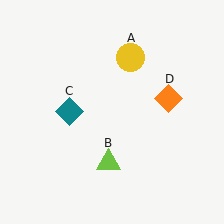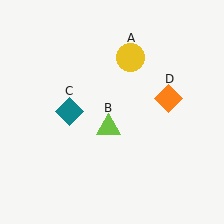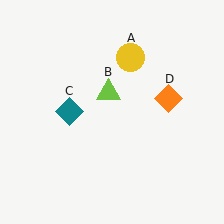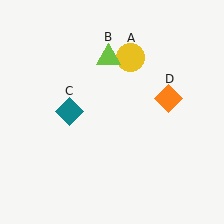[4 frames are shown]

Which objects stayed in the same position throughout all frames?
Yellow circle (object A) and teal diamond (object C) and orange diamond (object D) remained stationary.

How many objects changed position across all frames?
1 object changed position: lime triangle (object B).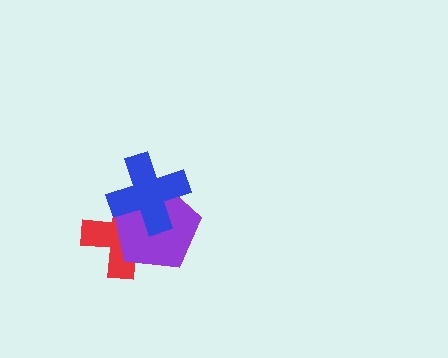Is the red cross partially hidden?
Yes, it is partially covered by another shape.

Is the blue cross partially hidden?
No, no other shape covers it.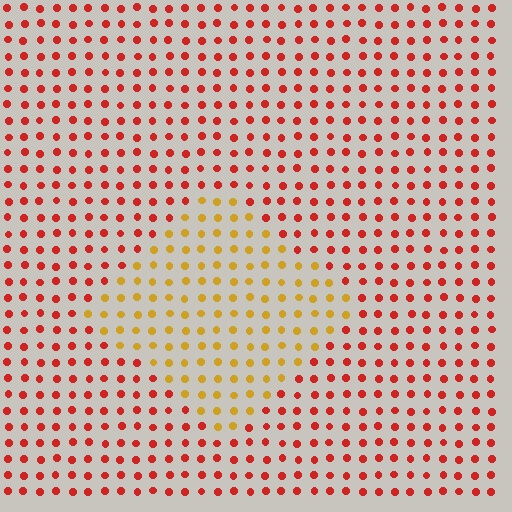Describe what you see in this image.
The image is filled with small red elements in a uniform arrangement. A diamond-shaped region is visible where the elements are tinted to a slightly different hue, forming a subtle color boundary.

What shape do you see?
I see a diamond.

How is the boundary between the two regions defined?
The boundary is defined purely by a slight shift in hue (about 44 degrees). Spacing, size, and orientation are identical on both sides.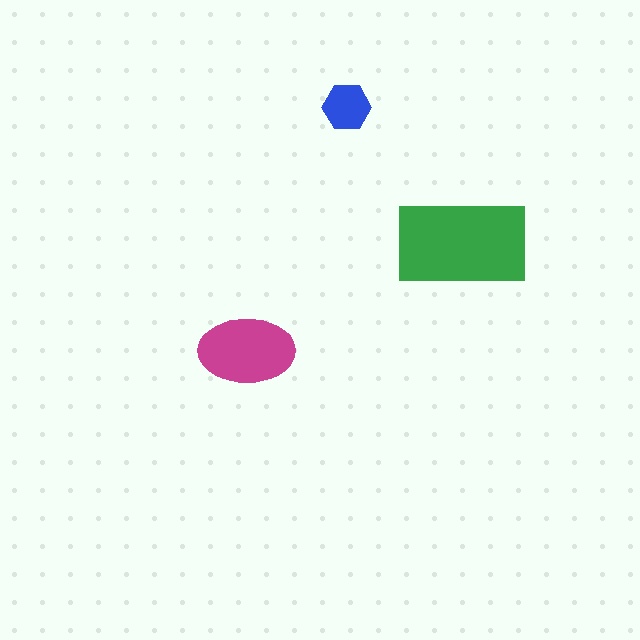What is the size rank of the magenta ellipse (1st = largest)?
2nd.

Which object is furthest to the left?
The magenta ellipse is leftmost.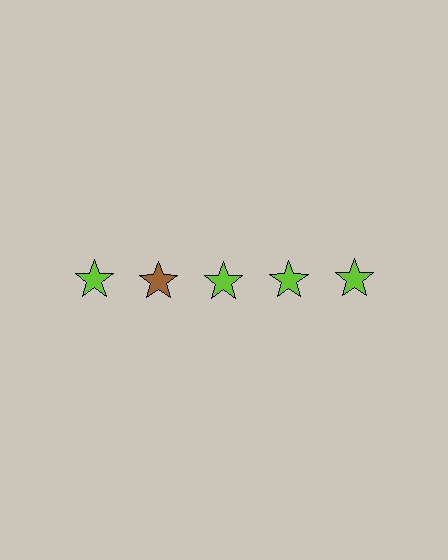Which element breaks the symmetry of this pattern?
The brown star in the top row, second from left column breaks the symmetry. All other shapes are lime stars.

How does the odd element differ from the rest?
It has a different color: brown instead of lime.